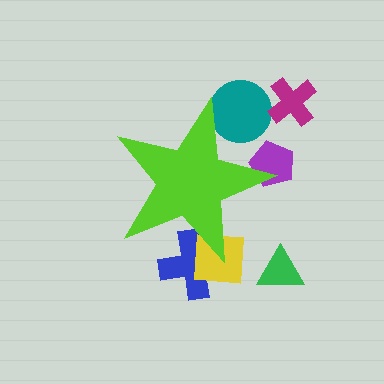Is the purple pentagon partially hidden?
Yes, the purple pentagon is partially hidden behind the lime star.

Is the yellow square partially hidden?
Yes, the yellow square is partially hidden behind the lime star.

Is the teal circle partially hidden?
Yes, the teal circle is partially hidden behind the lime star.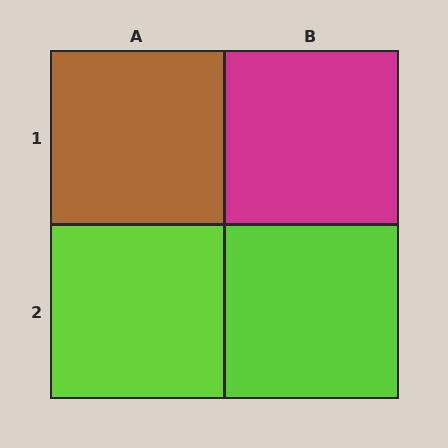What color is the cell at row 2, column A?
Lime.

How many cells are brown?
1 cell is brown.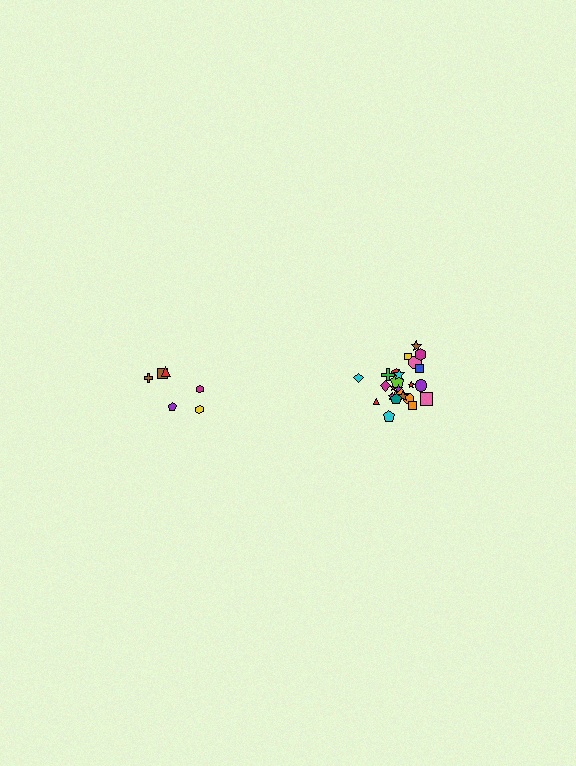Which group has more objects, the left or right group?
The right group.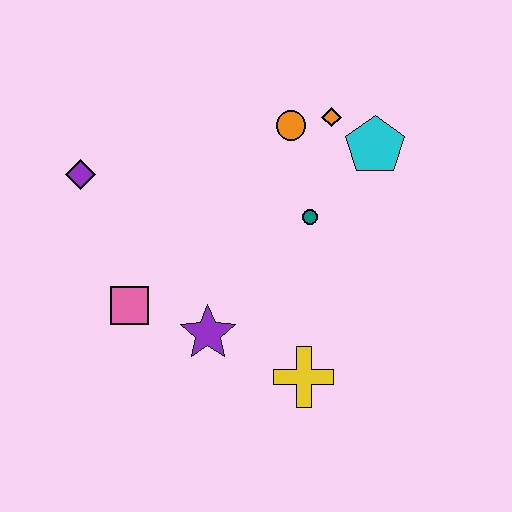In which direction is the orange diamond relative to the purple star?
The orange diamond is above the purple star.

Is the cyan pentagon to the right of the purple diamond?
Yes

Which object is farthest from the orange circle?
The yellow cross is farthest from the orange circle.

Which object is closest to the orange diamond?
The orange circle is closest to the orange diamond.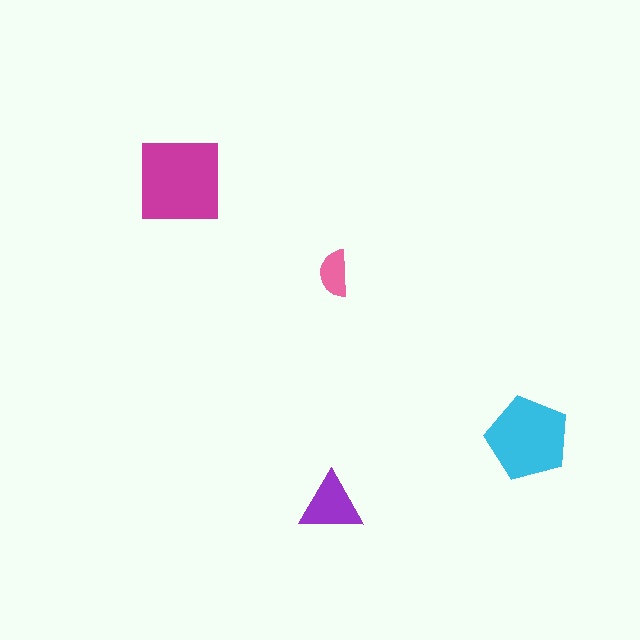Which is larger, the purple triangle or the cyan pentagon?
The cyan pentagon.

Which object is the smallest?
The pink semicircle.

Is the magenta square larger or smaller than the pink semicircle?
Larger.